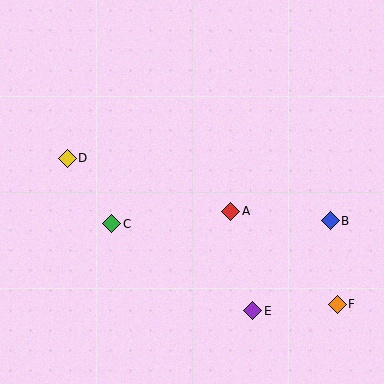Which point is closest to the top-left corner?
Point D is closest to the top-left corner.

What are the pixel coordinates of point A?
Point A is at (231, 211).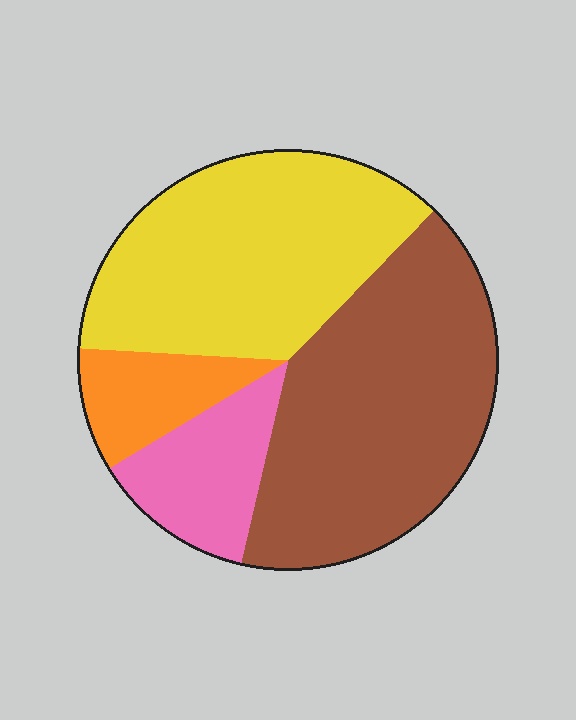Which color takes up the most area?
Brown, at roughly 40%.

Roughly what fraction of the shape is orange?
Orange takes up about one tenth (1/10) of the shape.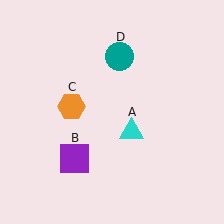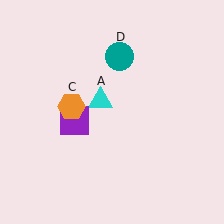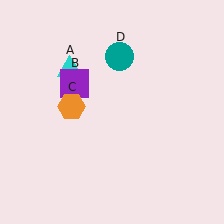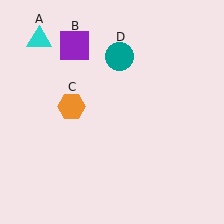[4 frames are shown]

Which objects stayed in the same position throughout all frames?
Orange hexagon (object C) and teal circle (object D) remained stationary.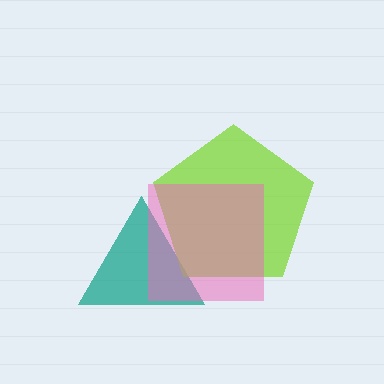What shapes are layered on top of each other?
The layered shapes are: a teal triangle, a lime pentagon, a pink square.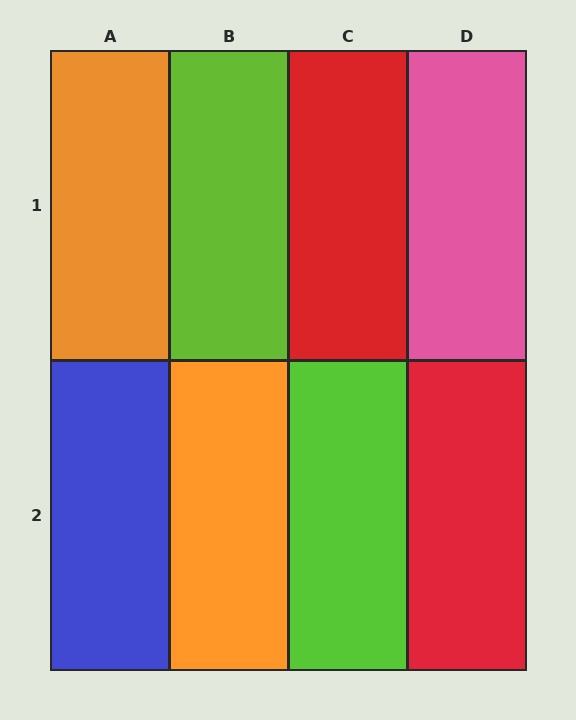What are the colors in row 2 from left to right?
Blue, orange, lime, red.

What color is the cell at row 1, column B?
Lime.